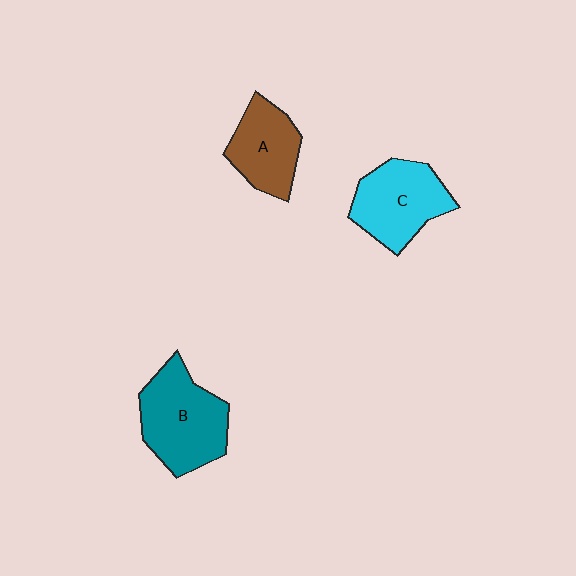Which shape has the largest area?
Shape B (teal).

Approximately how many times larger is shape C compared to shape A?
Approximately 1.2 times.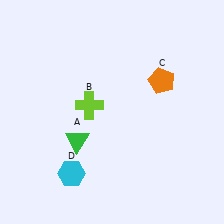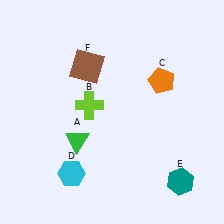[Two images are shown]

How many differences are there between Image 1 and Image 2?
There are 2 differences between the two images.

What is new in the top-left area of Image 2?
A brown square (F) was added in the top-left area of Image 2.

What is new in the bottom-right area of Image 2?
A teal hexagon (E) was added in the bottom-right area of Image 2.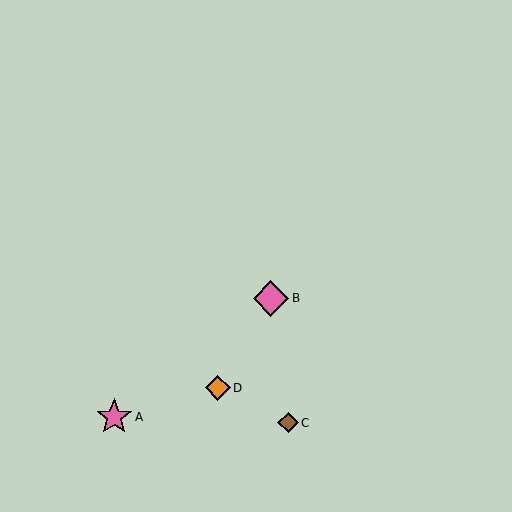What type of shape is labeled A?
Shape A is a pink star.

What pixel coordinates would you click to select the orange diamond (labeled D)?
Click at (218, 388) to select the orange diamond D.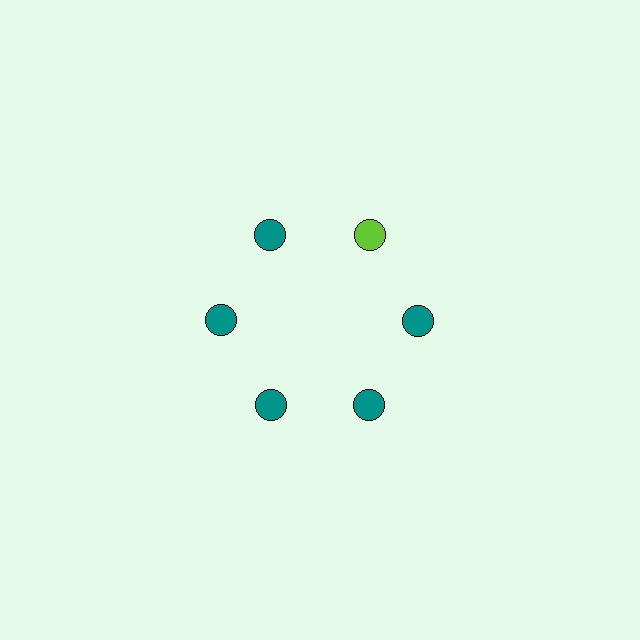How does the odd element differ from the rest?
It has a different color: lime instead of teal.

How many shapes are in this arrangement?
There are 6 shapes arranged in a ring pattern.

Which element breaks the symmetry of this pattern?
The lime circle at roughly the 1 o'clock position breaks the symmetry. All other shapes are teal circles.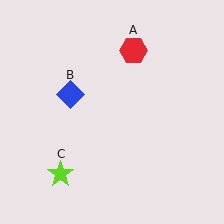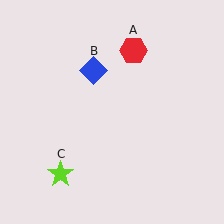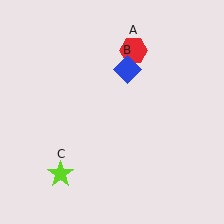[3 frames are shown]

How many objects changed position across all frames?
1 object changed position: blue diamond (object B).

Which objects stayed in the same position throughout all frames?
Red hexagon (object A) and lime star (object C) remained stationary.